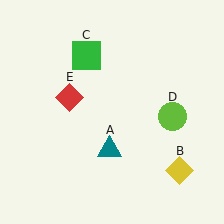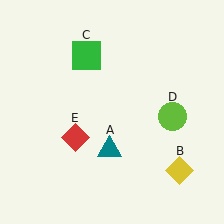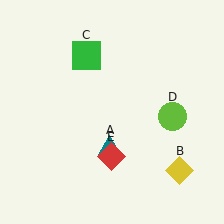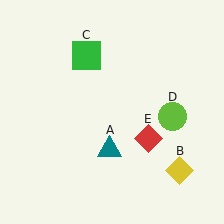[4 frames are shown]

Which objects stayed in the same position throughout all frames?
Teal triangle (object A) and yellow diamond (object B) and green square (object C) and lime circle (object D) remained stationary.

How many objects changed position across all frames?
1 object changed position: red diamond (object E).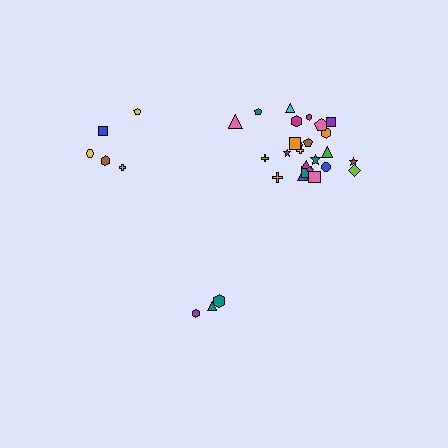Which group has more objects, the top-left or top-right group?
The top-right group.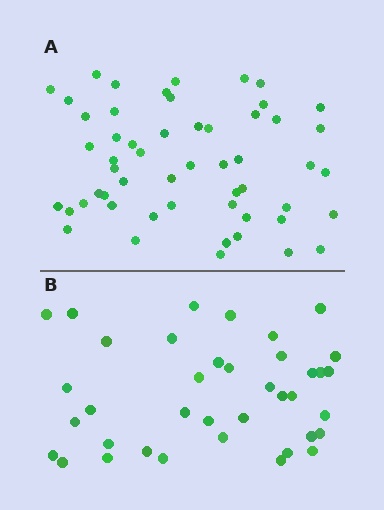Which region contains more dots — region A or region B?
Region A (the top region) has more dots.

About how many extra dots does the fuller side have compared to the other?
Region A has approximately 15 more dots than region B.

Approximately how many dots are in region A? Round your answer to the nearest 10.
About 50 dots. (The exact count is 54, which rounds to 50.)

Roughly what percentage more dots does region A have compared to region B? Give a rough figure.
About 40% more.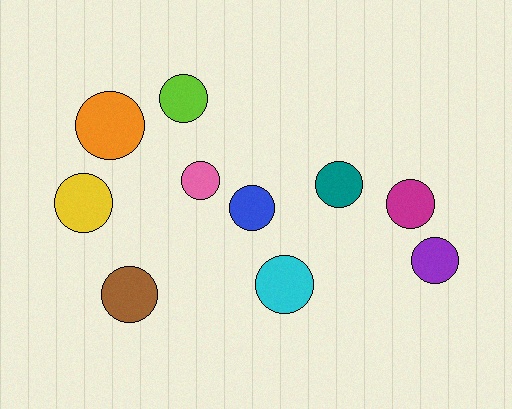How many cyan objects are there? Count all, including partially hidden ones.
There is 1 cyan object.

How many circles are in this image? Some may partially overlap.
There are 10 circles.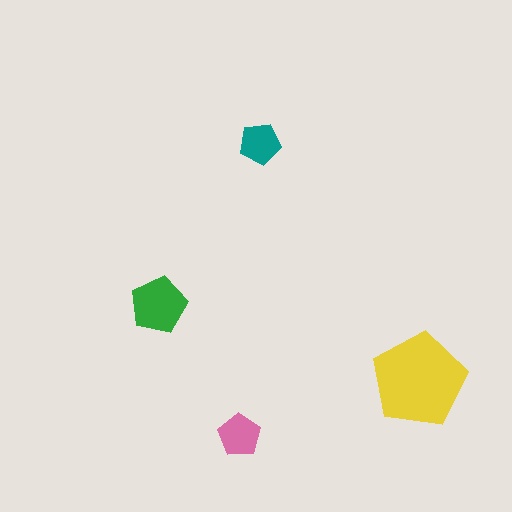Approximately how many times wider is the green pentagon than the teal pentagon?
About 1.5 times wider.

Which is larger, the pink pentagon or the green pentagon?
The green one.